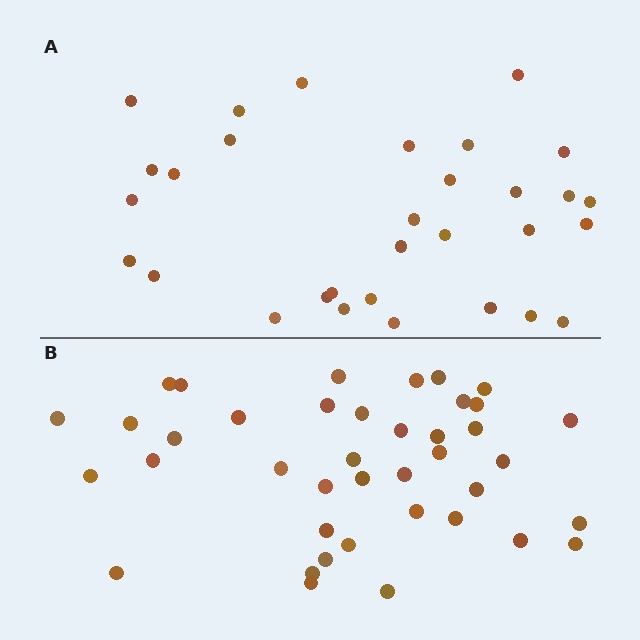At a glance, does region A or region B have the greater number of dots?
Region B (the bottom region) has more dots.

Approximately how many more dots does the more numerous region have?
Region B has roughly 8 or so more dots than region A.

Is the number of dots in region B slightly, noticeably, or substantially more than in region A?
Region B has noticeably more, but not dramatically so. The ratio is roughly 1.3 to 1.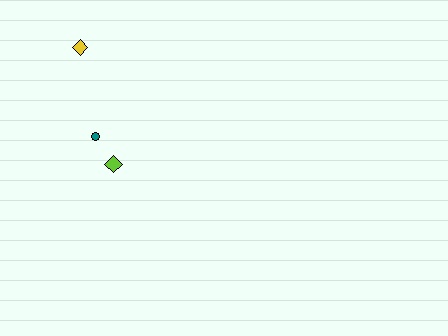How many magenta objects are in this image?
There are no magenta objects.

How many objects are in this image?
There are 3 objects.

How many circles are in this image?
There is 1 circle.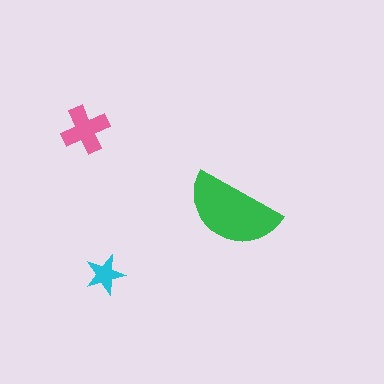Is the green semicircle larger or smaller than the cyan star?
Larger.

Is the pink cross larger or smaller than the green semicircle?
Smaller.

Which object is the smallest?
The cyan star.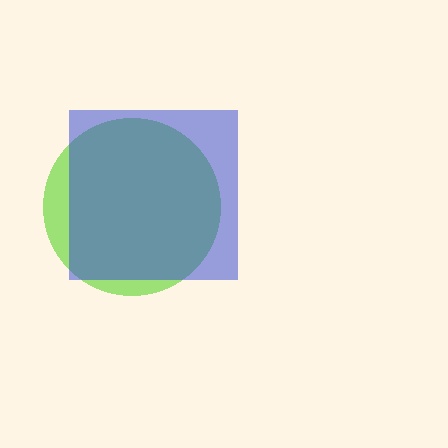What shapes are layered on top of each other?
The layered shapes are: a lime circle, a blue square.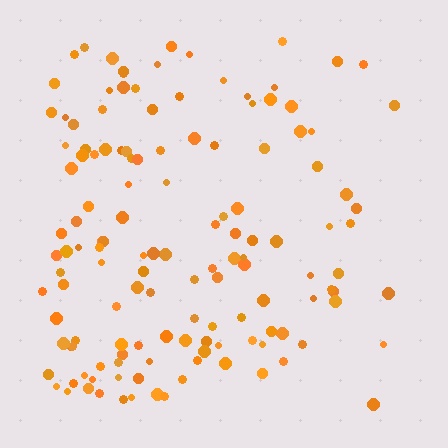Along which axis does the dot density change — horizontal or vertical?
Horizontal.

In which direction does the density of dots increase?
From right to left, with the left side densest.